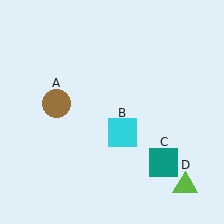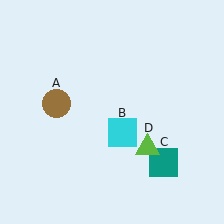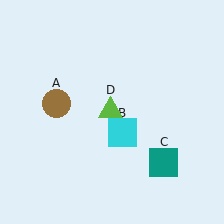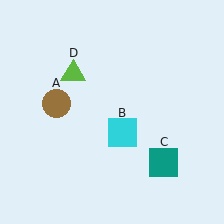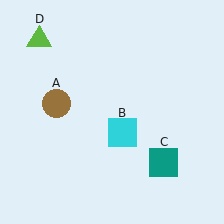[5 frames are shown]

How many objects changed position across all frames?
1 object changed position: lime triangle (object D).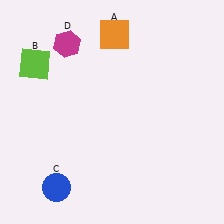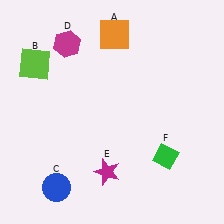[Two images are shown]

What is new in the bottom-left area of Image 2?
A magenta star (E) was added in the bottom-left area of Image 2.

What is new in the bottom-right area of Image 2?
A green diamond (F) was added in the bottom-right area of Image 2.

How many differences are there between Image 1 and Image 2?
There are 2 differences between the two images.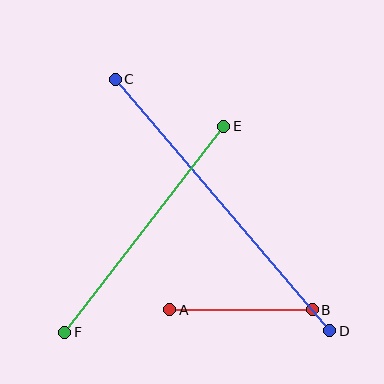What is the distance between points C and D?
The distance is approximately 331 pixels.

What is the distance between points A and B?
The distance is approximately 143 pixels.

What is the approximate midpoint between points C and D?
The midpoint is at approximately (223, 205) pixels.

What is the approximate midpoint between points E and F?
The midpoint is at approximately (144, 229) pixels.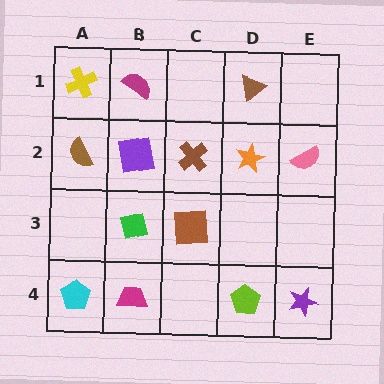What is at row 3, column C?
A brown square.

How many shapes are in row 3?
2 shapes.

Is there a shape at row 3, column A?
No, that cell is empty.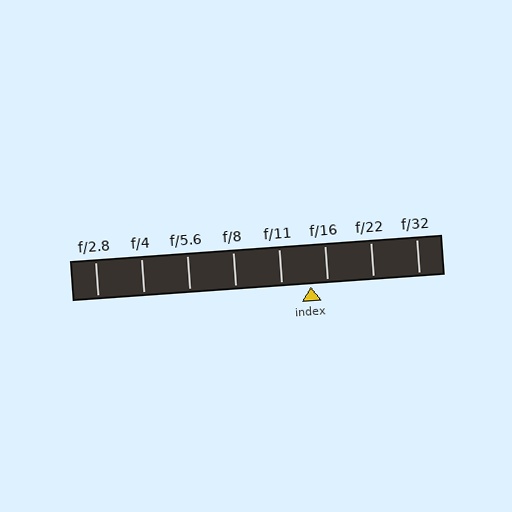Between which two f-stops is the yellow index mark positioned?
The index mark is between f/11 and f/16.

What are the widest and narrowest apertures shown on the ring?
The widest aperture shown is f/2.8 and the narrowest is f/32.